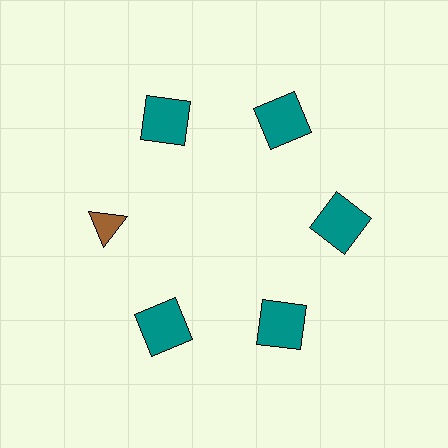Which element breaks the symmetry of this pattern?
The brown triangle at roughly the 9 o'clock position breaks the symmetry. All other shapes are teal squares.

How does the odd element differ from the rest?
It differs in both color (brown instead of teal) and shape (triangle instead of square).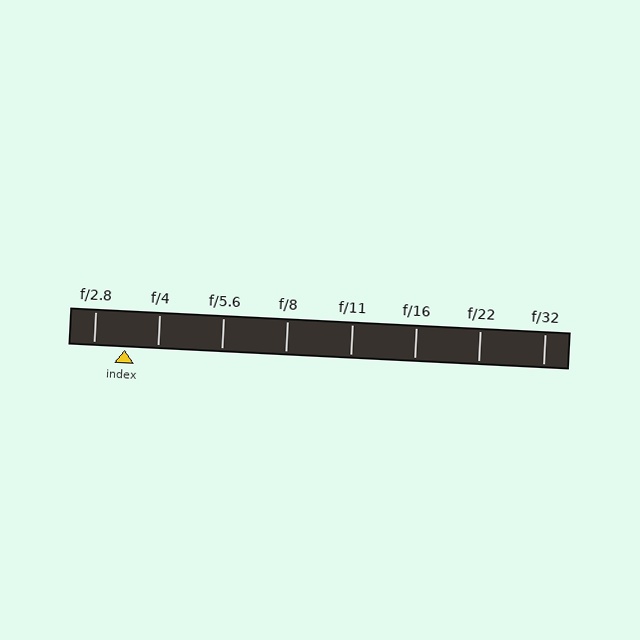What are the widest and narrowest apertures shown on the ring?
The widest aperture shown is f/2.8 and the narrowest is f/32.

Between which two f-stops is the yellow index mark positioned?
The index mark is between f/2.8 and f/4.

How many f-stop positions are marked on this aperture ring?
There are 8 f-stop positions marked.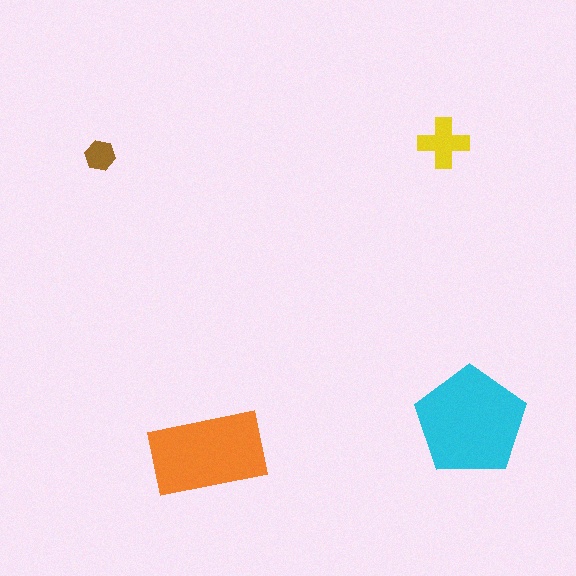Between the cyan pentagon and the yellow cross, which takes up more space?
The cyan pentagon.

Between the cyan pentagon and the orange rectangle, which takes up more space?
The cyan pentagon.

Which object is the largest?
The cyan pentagon.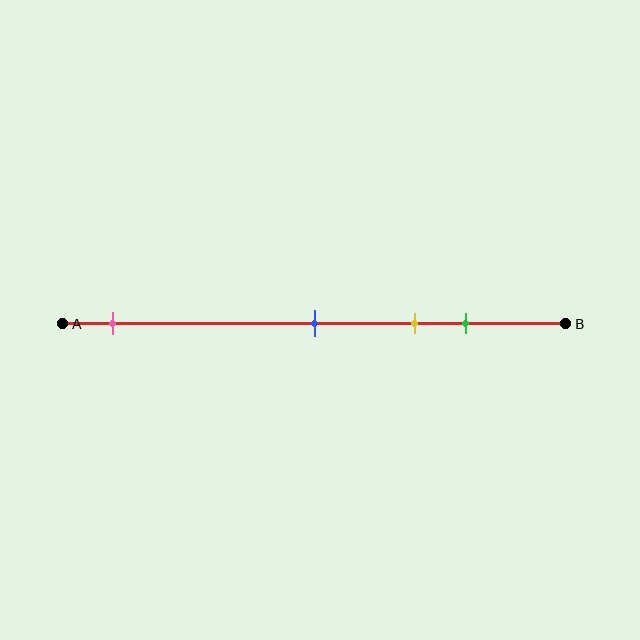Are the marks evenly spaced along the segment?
No, the marks are not evenly spaced.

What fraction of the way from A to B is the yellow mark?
The yellow mark is approximately 70% (0.7) of the way from A to B.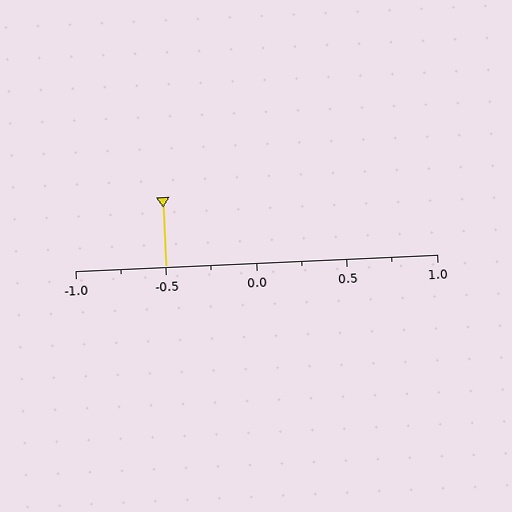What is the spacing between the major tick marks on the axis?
The major ticks are spaced 0.5 apart.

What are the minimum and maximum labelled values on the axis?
The axis runs from -1.0 to 1.0.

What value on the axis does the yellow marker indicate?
The marker indicates approximately -0.5.